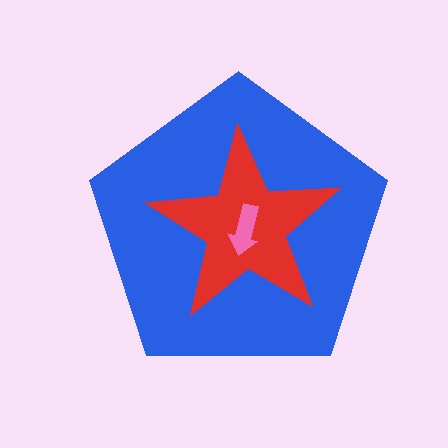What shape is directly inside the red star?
The pink arrow.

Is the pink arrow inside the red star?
Yes.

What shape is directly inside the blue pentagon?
The red star.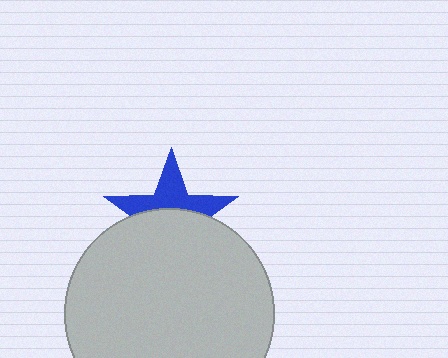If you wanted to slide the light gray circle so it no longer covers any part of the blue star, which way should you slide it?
Slide it down — that is the most direct way to separate the two shapes.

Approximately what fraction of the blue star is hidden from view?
Roughly 55% of the blue star is hidden behind the light gray circle.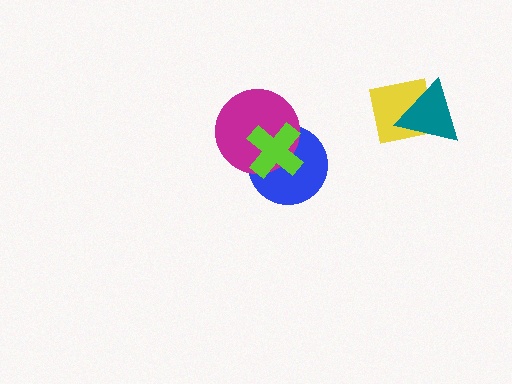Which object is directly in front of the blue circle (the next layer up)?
The magenta circle is directly in front of the blue circle.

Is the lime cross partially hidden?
No, no other shape covers it.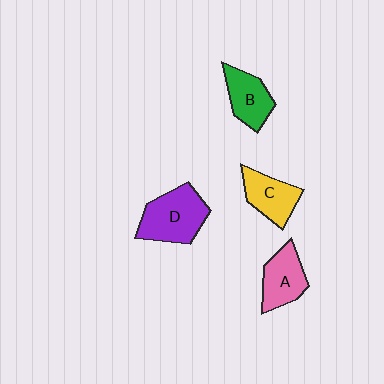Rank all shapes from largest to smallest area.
From largest to smallest: D (purple), A (pink), C (yellow), B (green).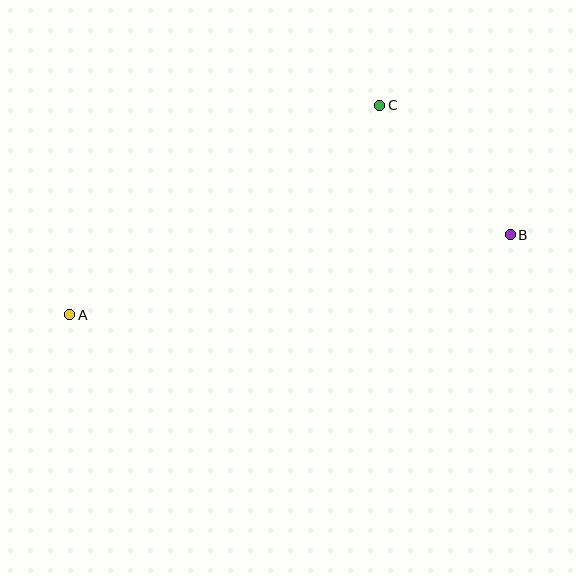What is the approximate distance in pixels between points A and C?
The distance between A and C is approximately 374 pixels.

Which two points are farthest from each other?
Points A and B are farthest from each other.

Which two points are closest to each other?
Points B and C are closest to each other.